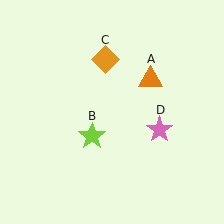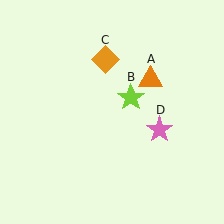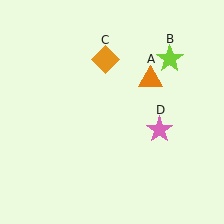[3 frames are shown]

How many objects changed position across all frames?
1 object changed position: lime star (object B).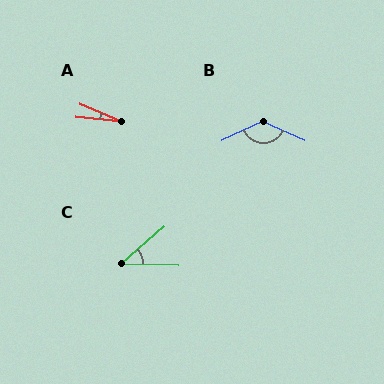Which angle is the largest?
B, at approximately 132 degrees.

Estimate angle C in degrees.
Approximately 42 degrees.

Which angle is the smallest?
A, at approximately 18 degrees.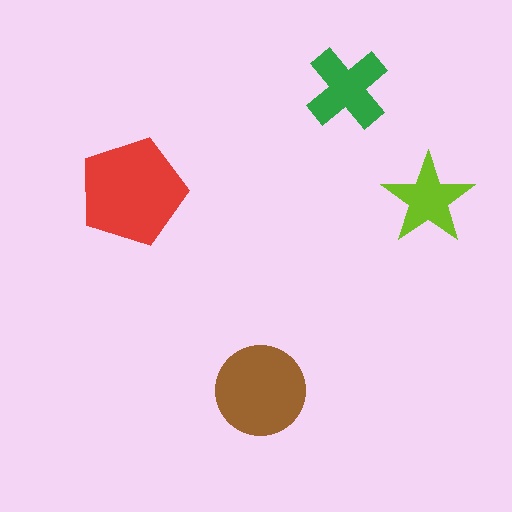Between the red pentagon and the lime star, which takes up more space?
The red pentagon.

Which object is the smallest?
The lime star.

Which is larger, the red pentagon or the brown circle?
The red pentagon.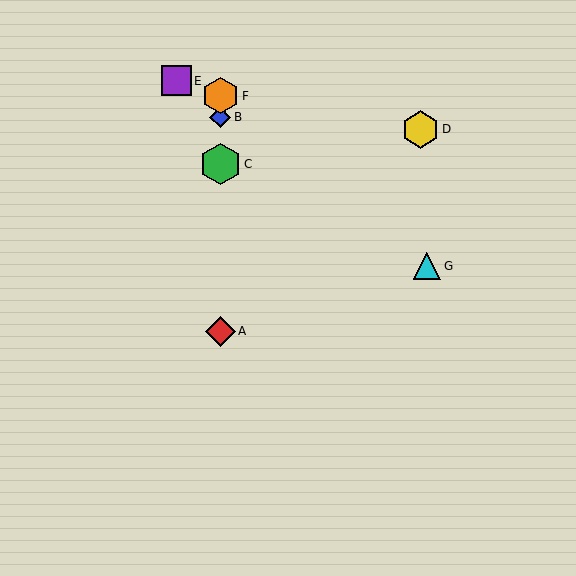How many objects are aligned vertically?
4 objects (A, B, C, F) are aligned vertically.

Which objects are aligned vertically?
Objects A, B, C, F are aligned vertically.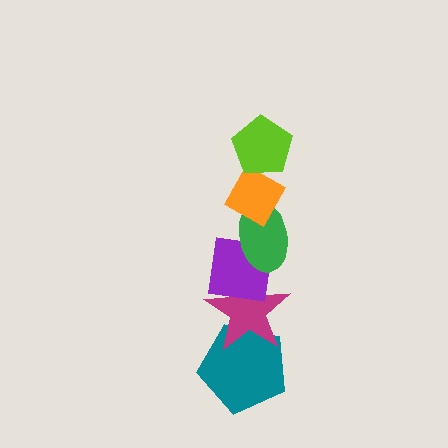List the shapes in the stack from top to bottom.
From top to bottom: the lime pentagon, the orange diamond, the green ellipse, the purple square, the magenta star, the teal pentagon.